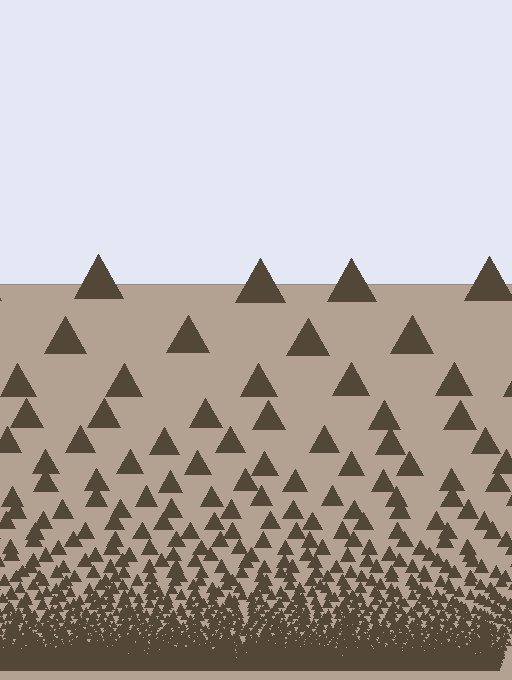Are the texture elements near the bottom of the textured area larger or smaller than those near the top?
Smaller. The gradient is inverted — elements near the bottom are smaller and denser.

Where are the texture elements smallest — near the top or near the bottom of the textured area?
Near the bottom.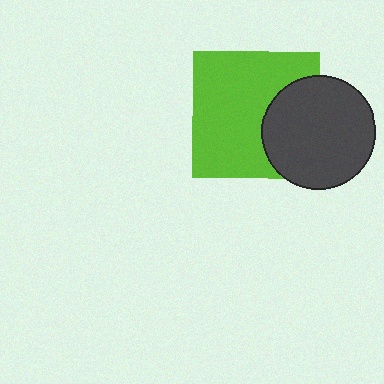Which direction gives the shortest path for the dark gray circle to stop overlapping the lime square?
Moving right gives the shortest separation.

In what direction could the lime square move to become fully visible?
The lime square could move left. That would shift it out from behind the dark gray circle entirely.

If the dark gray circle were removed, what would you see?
You would see the complete lime square.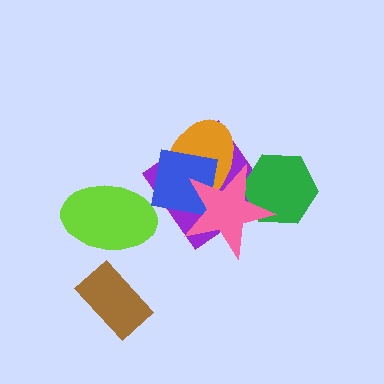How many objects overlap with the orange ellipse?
3 objects overlap with the orange ellipse.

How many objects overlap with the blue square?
3 objects overlap with the blue square.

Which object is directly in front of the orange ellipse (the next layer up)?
The blue square is directly in front of the orange ellipse.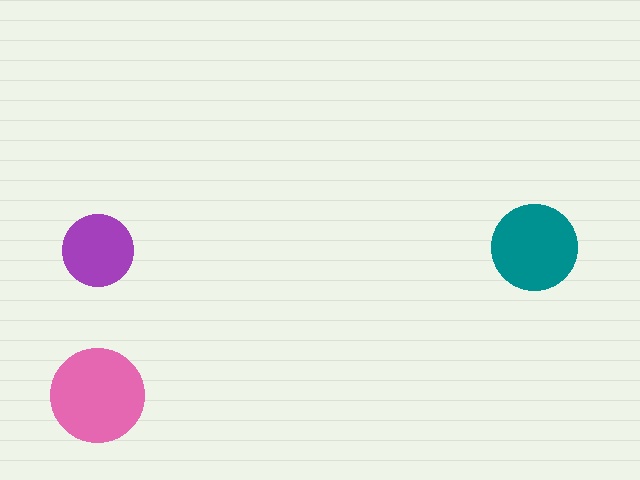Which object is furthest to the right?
The teal circle is rightmost.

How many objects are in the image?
There are 3 objects in the image.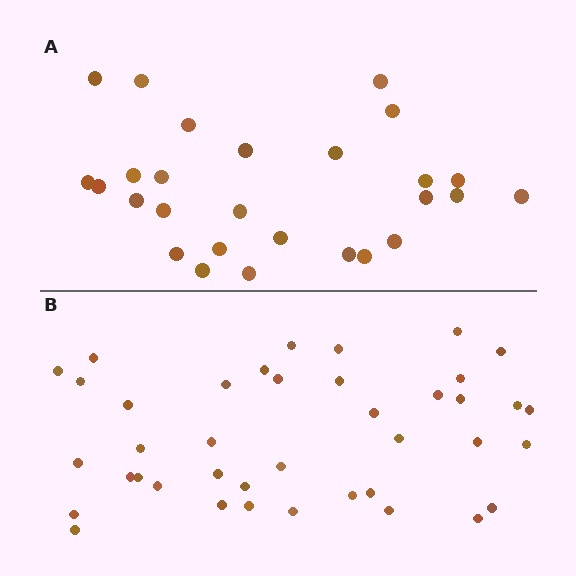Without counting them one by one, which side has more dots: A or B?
Region B (the bottom region) has more dots.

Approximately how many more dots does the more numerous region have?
Region B has approximately 15 more dots than region A.